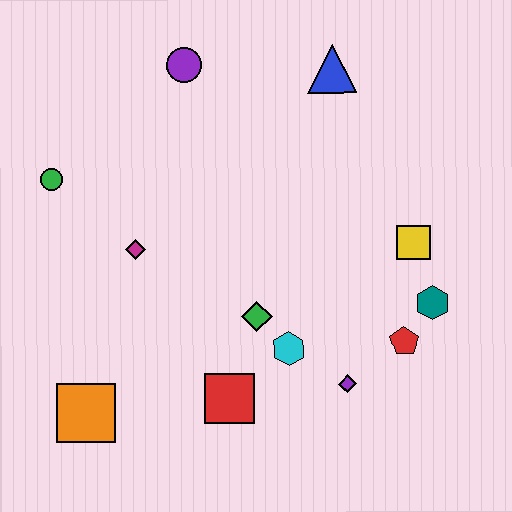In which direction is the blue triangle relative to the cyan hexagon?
The blue triangle is above the cyan hexagon.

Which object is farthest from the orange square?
The blue triangle is farthest from the orange square.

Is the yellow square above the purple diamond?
Yes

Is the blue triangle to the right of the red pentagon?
No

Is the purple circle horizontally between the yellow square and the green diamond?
No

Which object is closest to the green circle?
The magenta diamond is closest to the green circle.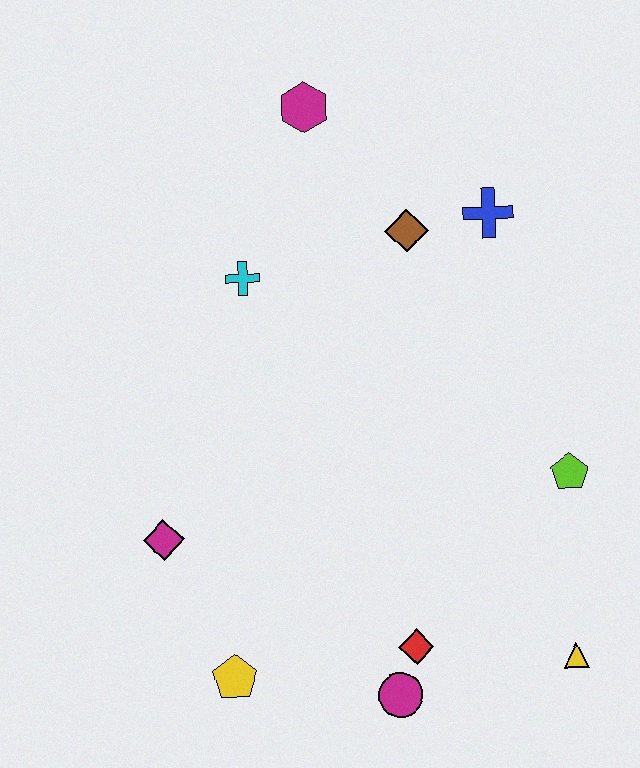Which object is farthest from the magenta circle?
The magenta hexagon is farthest from the magenta circle.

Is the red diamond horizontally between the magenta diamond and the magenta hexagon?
No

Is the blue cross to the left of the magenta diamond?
No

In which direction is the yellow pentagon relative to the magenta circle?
The yellow pentagon is to the left of the magenta circle.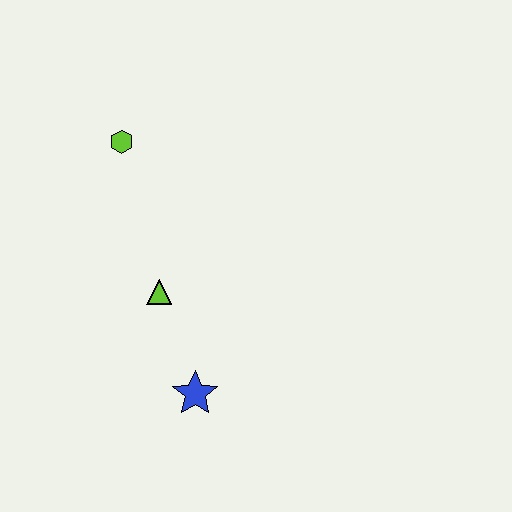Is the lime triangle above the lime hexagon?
No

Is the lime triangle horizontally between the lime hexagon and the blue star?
Yes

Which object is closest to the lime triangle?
The blue star is closest to the lime triangle.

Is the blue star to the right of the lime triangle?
Yes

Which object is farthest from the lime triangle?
The lime hexagon is farthest from the lime triangle.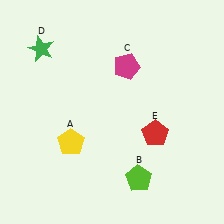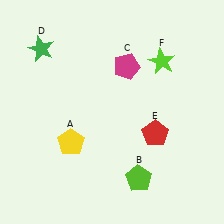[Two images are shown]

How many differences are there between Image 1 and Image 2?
There is 1 difference between the two images.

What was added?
A lime star (F) was added in Image 2.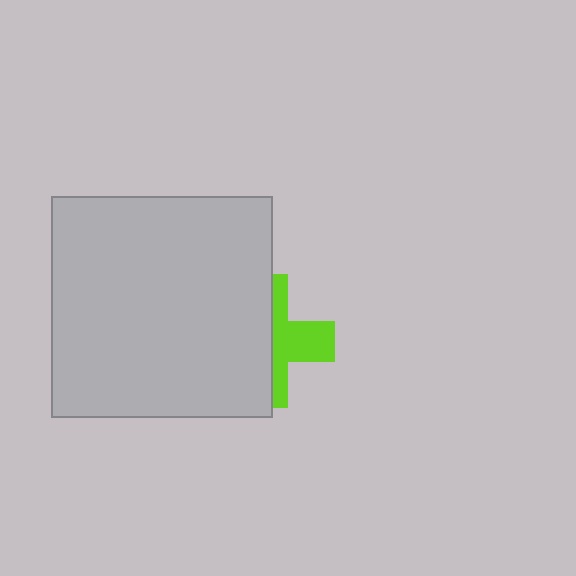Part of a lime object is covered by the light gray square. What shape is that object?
It is a cross.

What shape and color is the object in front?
The object in front is a light gray square.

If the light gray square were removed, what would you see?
You would see the complete lime cross.